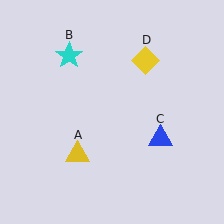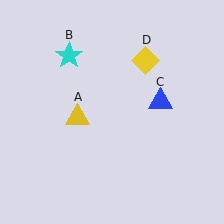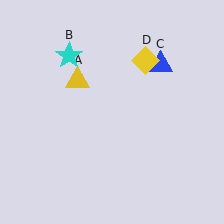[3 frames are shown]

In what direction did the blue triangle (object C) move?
The blue triangle (object C) moved up.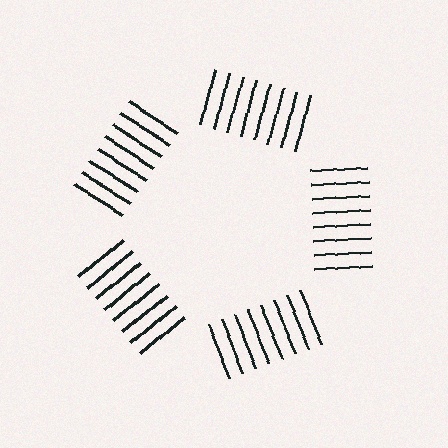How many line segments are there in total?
40 — 8 along each of the 5 edges.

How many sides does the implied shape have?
5 sides — the line-ends trace a pentagon.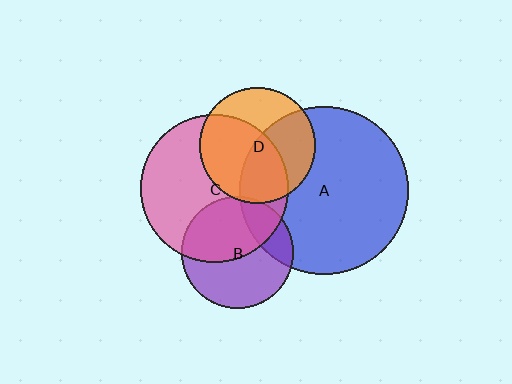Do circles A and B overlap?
Yes.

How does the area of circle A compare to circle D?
Approximately 2.1 times.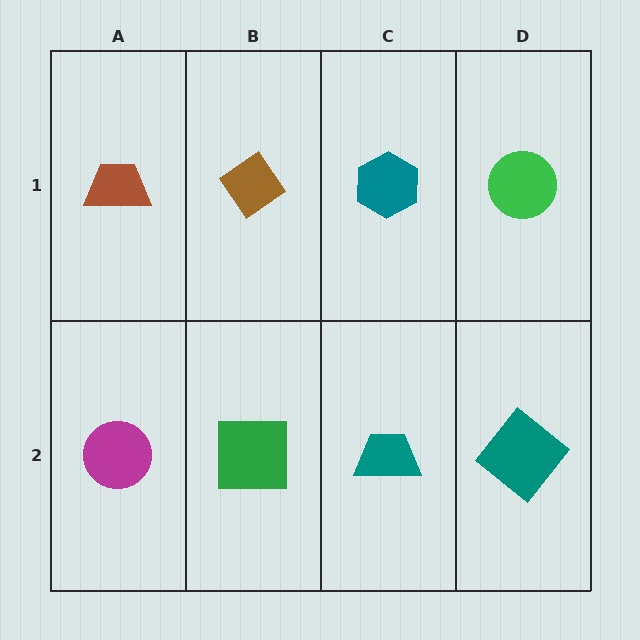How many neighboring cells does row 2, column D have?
2.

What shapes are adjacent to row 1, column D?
A teal diamond (row 2, column D), a teal hexagon (row 1, column C).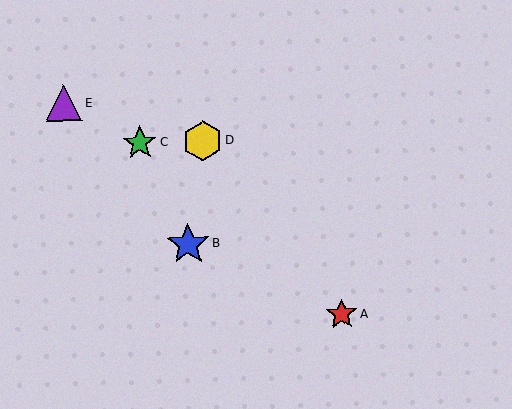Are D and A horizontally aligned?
No, D is at y≈141 and A is at y≈314.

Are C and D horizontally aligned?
Yes, both are at y≈143.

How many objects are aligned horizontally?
2 objects (C, D) are aligned horizontally.